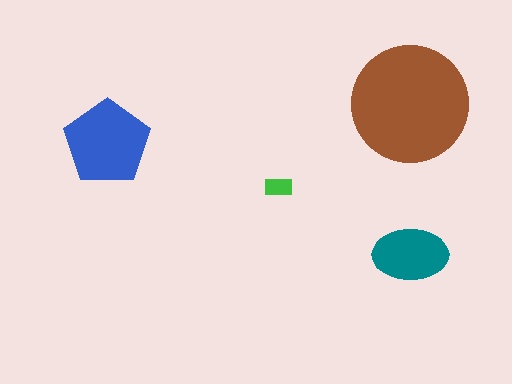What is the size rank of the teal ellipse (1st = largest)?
3rd.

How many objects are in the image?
There are 4 objects in the image.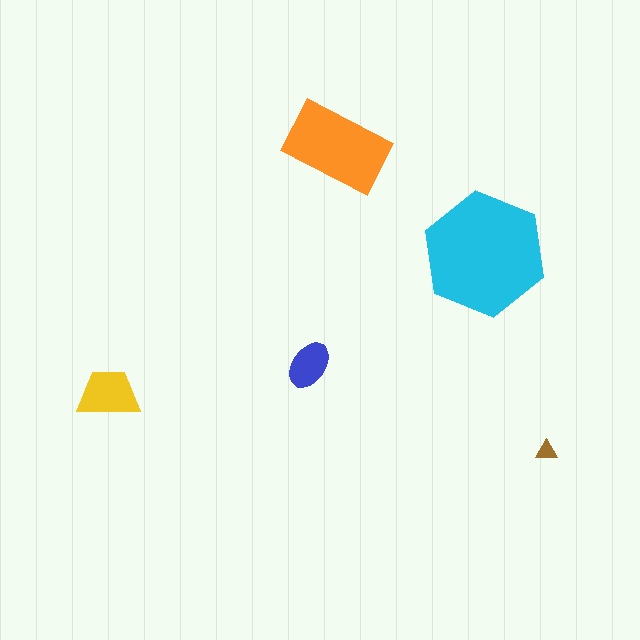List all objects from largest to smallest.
The cyan hexagon, the orange rectangle, the yellow trapezoid, the blue ellipse, the brown triangle.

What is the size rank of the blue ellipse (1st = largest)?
4th.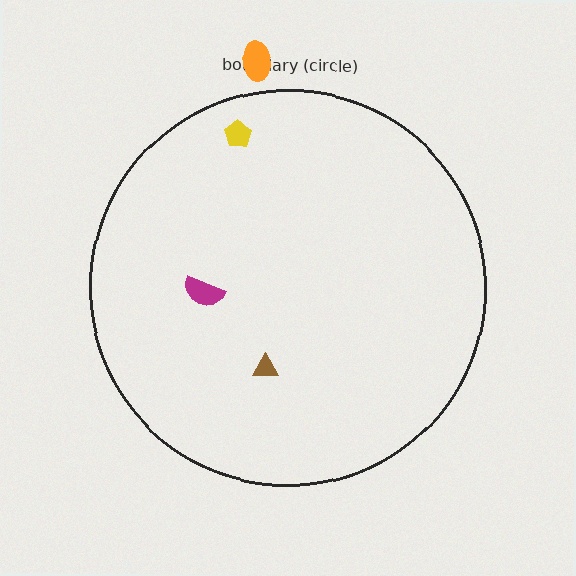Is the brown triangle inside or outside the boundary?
Inside.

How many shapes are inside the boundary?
3 inside, 1 outside.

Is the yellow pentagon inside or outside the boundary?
Inside.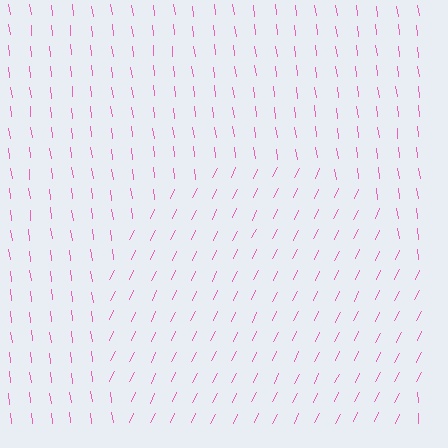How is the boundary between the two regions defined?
The boundary is defined purely by a change in line orientation (approximately 33 degrees difference). All lines are the same color and thickness.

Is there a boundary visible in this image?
Yes, there is a texture boundary formed by a change in line orientation.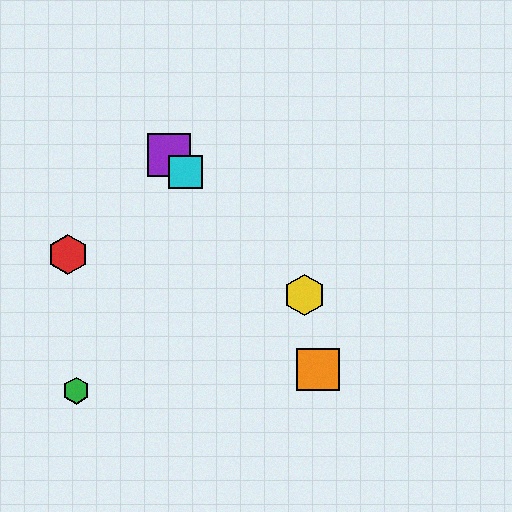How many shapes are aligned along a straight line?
4 shapes (the blue square, the yellow hexagon, the purple square, the cyan square) are aligned along a straight line.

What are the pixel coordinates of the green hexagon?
The green hexagon is at (76, 391).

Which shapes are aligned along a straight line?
The blue square, the yellow hexagon, the purple square, the cyan square are aligned along a straight line.